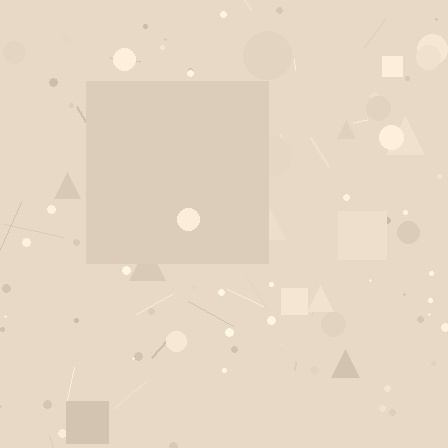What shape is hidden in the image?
A square is hidden in the image.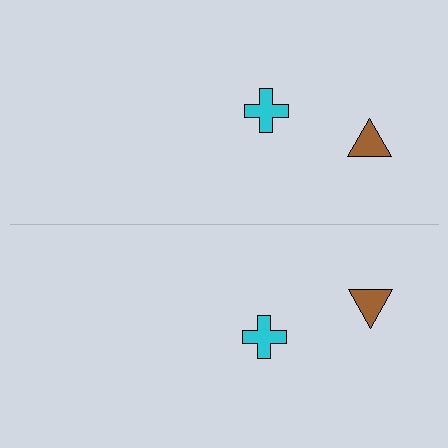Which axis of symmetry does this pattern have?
The pattern has a horizontal axis of symmetry running through the center of the image.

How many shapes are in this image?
There are 4 shapes in this image.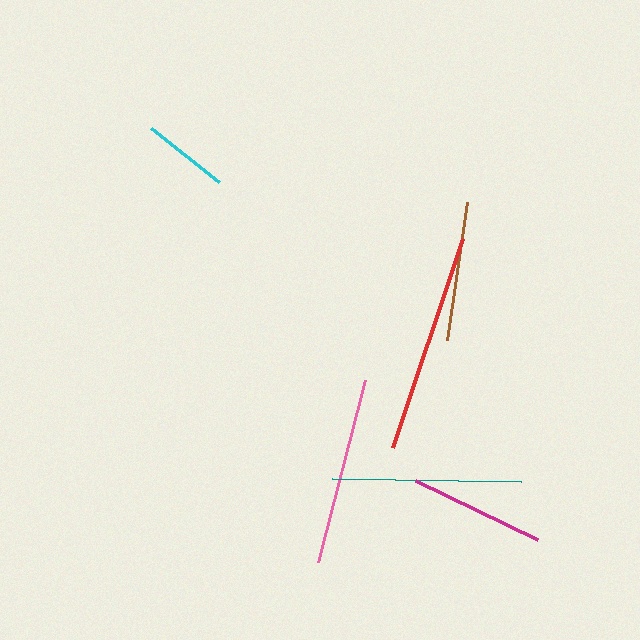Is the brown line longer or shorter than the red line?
The red line is longer than the brown line.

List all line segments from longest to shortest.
From longest to shortest: red, teal, pink, brown, magenta, cyan.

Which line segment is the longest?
The red line is the longest at approximately 221 pixels.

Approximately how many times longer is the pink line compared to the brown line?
The pink line is approximately 1.3 times the length of the brown line.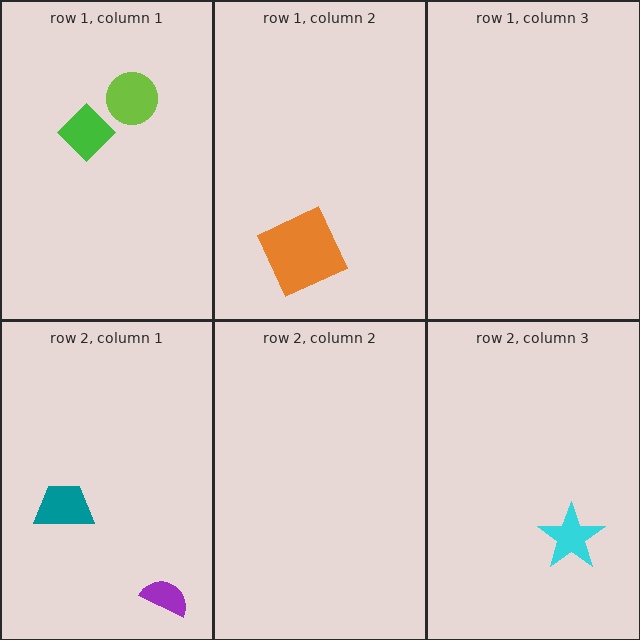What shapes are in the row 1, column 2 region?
The orange square.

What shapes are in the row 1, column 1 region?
The lime circle, the green diamond.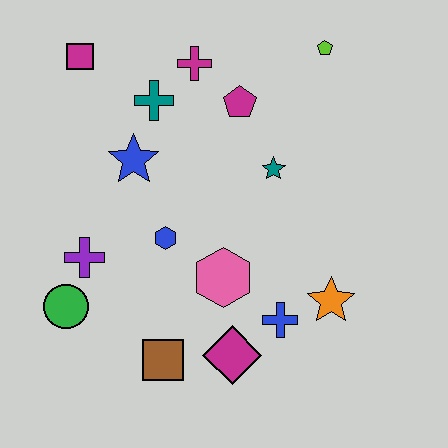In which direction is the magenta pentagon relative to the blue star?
The magenta pentagon is to the right of the blue star.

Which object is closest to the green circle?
The purple cross is closest to the green circle.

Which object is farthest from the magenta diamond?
The magenta square is farthest from the magenta diamond.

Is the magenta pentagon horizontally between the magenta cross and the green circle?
No